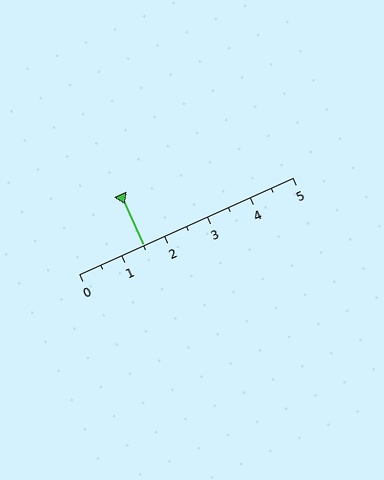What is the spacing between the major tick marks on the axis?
The major ticks are spaced 1 apart.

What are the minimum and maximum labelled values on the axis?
The axis runs from 0 to 5.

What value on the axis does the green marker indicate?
The marker indicates approximately 1.5.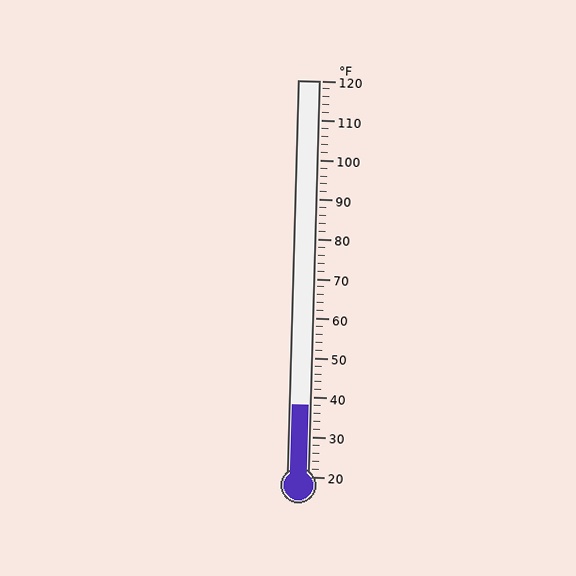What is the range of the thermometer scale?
The thermometer scale ranges from 20°F to 120°F.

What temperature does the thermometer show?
The thermometer shows approximately 38°F.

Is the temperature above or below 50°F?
The temperature is below 50°F.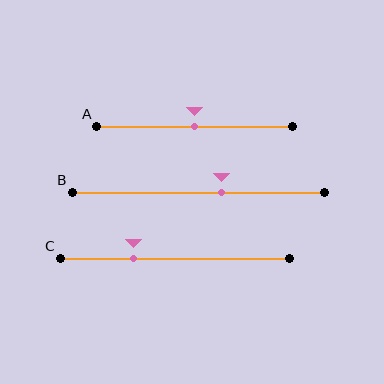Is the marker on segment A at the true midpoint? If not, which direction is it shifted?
Yes, the marker on segment A is at the true midpoint.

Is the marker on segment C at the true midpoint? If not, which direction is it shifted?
No, the marker on segment C is shifted to the left by about 18% of the segment length.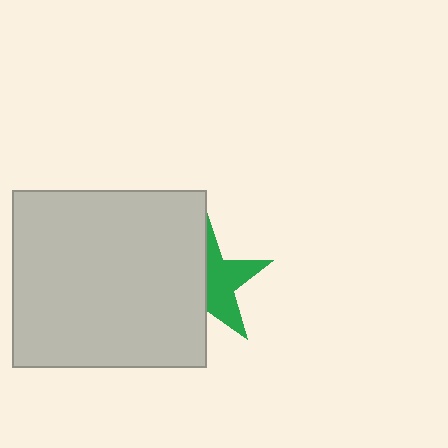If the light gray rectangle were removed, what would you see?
You would see the complete green star.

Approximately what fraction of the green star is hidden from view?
Roughly 52% of the green star is hidden behind the light gray rectangle.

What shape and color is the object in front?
The object in front is a light gray rectangle.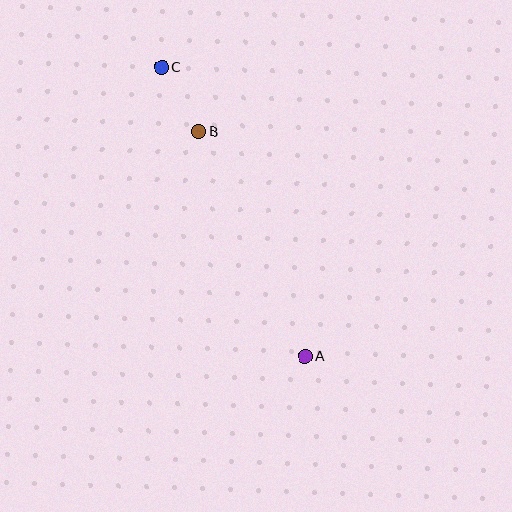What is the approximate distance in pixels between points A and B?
The distance between A and B is approximately 249 pixels.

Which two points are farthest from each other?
Points A and C are farthest from each other.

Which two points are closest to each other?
Points B and C are closest to each other.